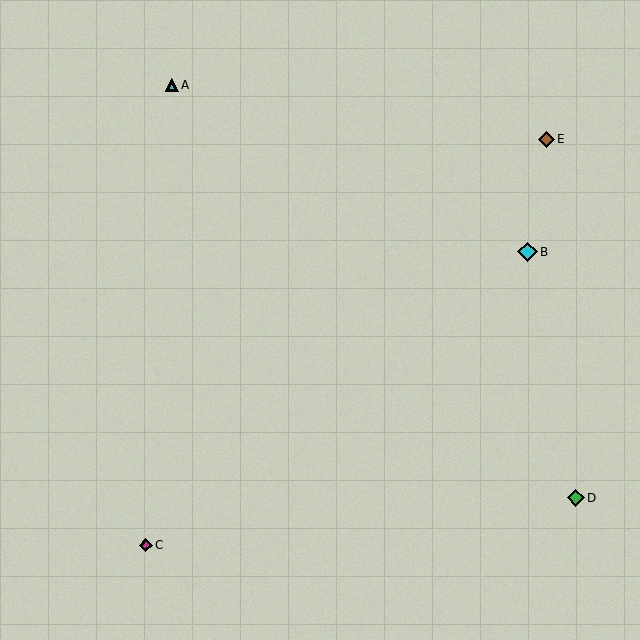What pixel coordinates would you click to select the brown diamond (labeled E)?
Click at (547, 139) to select the brown diamond E.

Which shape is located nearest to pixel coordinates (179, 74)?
The cyan triangle (labeled A) at (172, 85) is nearest to that location.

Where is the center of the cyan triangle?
The center of the cyan triangle is at (172, 85).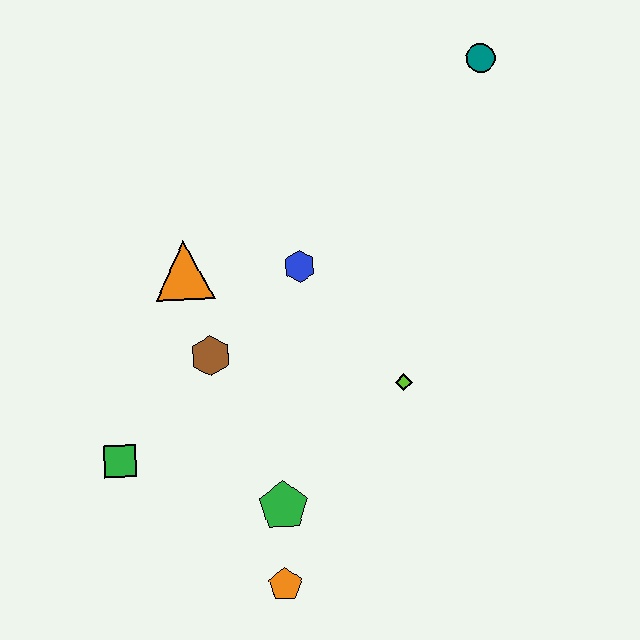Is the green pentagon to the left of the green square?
No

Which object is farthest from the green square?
The teal circle is farthest from the green square.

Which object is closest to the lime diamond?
The blue hexagon is closest to the lime diamond.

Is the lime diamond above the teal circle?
No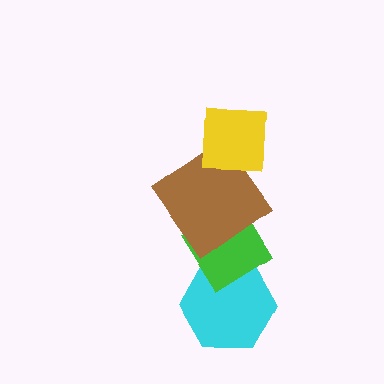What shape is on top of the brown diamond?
The yellow square is on top of the brown diamond.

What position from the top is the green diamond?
The green diamond is 3rd from the top.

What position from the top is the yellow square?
The yellow square is 1st from the top.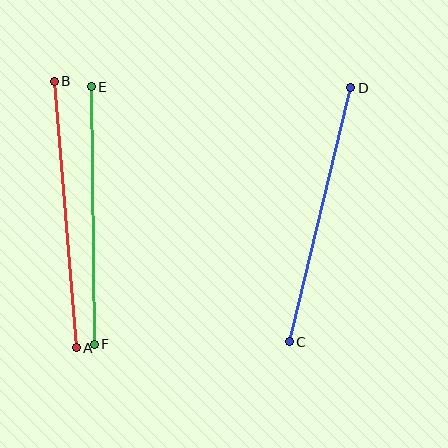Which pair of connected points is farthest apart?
Points A and B are farthest apart.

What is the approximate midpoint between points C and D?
The midpoint is at approximately (320, 215) pixels.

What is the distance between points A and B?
The distance is approximately 267 pixels.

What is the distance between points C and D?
The distance is approximately 261 pixels.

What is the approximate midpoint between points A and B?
The midpoint is at approximately (65, 214) pixels.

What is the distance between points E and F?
The distance is approximately 257 pixels.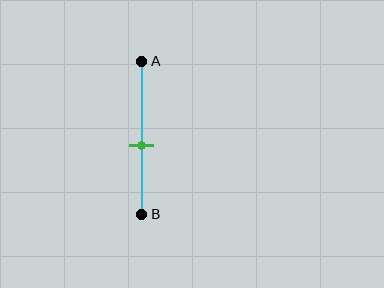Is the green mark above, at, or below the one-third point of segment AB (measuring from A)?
The green mark is below the one-third point of segment AB.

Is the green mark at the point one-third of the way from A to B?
No, the mark is at about 55% from A, not at the 33% one-third point.